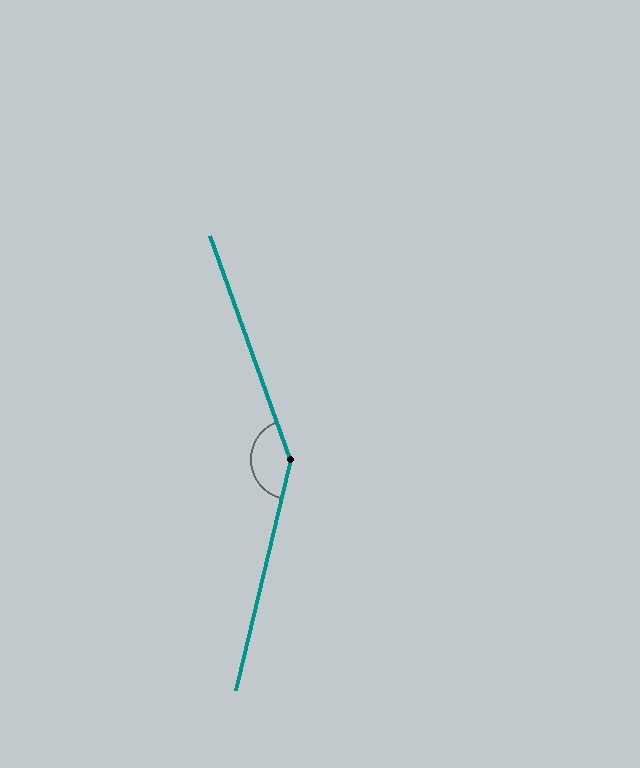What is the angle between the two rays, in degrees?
Approximately 147 degrees.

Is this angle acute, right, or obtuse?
It is obtuse.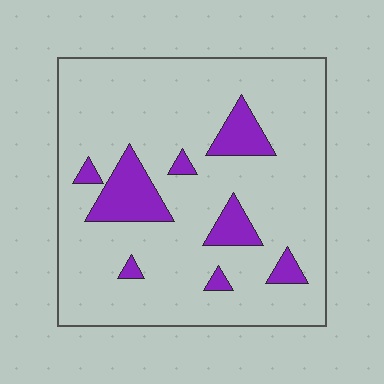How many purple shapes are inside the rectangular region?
8.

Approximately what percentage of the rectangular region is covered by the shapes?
Approximately 15%.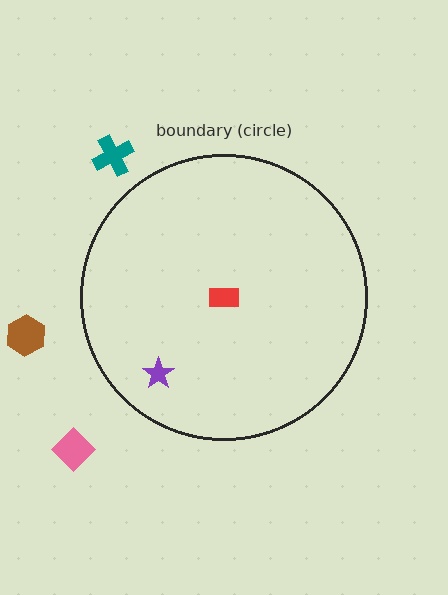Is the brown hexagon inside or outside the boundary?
Outside.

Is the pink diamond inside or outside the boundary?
Outside.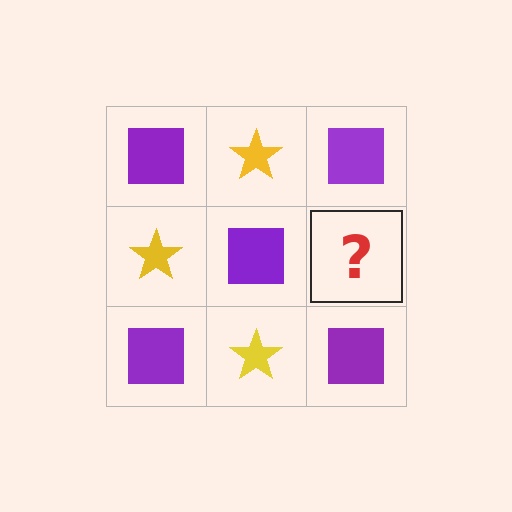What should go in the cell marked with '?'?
The missing cell should contain a yellow star.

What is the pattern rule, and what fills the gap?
The rule is that it alternates purple square and yellow star in a checkerboard pattern. The gap should be filled with a yellow star.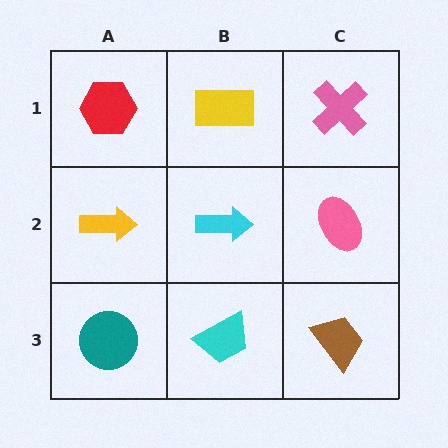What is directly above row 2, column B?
A yellow rectangle.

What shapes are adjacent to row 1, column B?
A cyan arrow (row 2, column B), a red hexagon (row 1, column A), a pink cross (row 1, column C).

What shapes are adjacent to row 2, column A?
A red hexagon (row 1, column A), a teal circle (row 3, column A), a cyan arrow (row 2, column B).